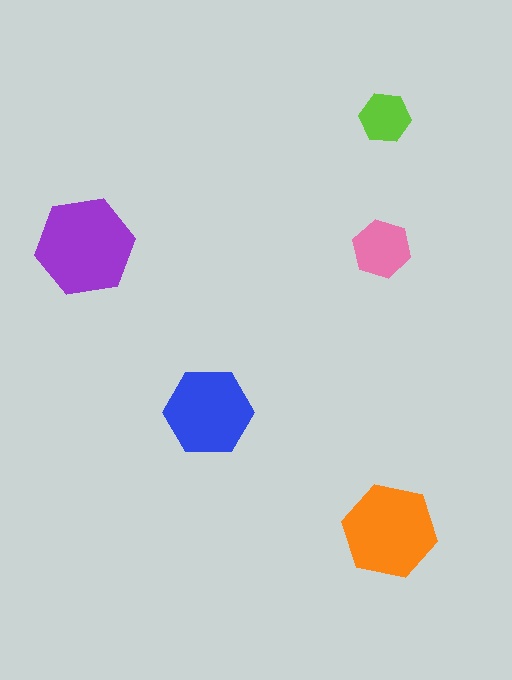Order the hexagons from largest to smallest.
the purple one, the orange one, the blue one, the pink one, the lime one.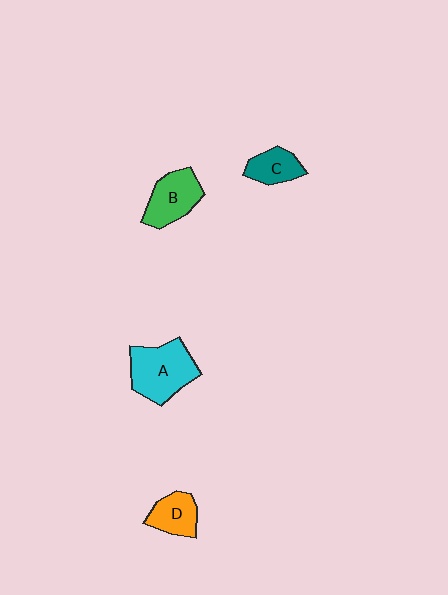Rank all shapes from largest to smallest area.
From largest to smallest: A (cyan), B (green), D (orange), C (teal).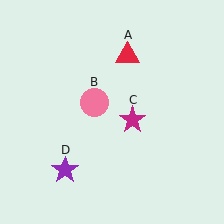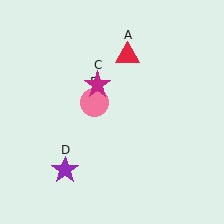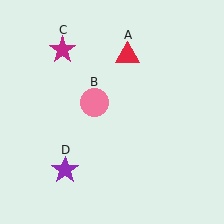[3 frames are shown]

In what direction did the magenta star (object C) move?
The magenta star (object C) moved up and to the left.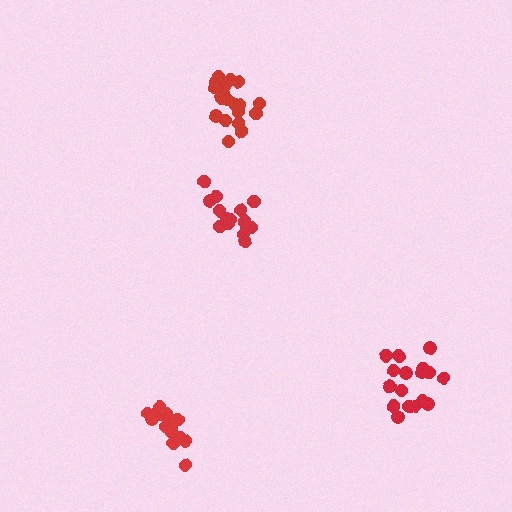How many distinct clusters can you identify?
There are 4 distinct clusters.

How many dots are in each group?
Group 1: 15 dots, Group 2: 17 dots, Group 3: 19 dots, Group 4: 17 dots (68 total).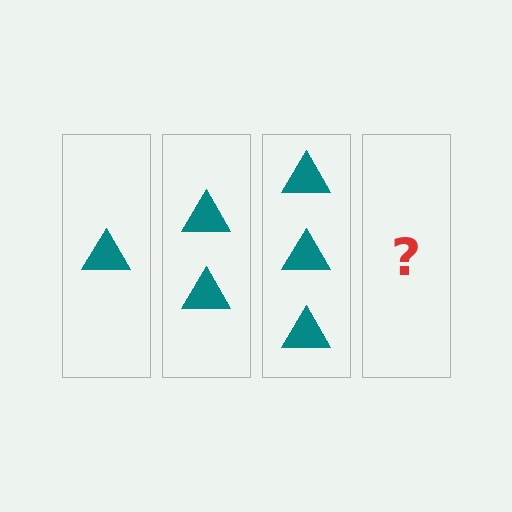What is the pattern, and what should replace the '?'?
The pattern is that each step adds one more triangle. The '?' should be 4 triangles.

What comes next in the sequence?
The next element should be 4 triangles.